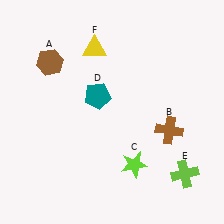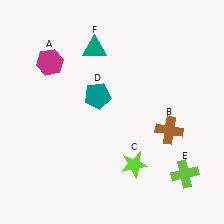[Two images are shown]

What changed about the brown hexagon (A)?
In Image 1, A is brown. In Image 2, it changed to magenta.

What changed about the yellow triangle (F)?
In Image 1, F is yellow. In Image 2, it changed to teal.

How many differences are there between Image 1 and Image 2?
There are 2 differences between the two images.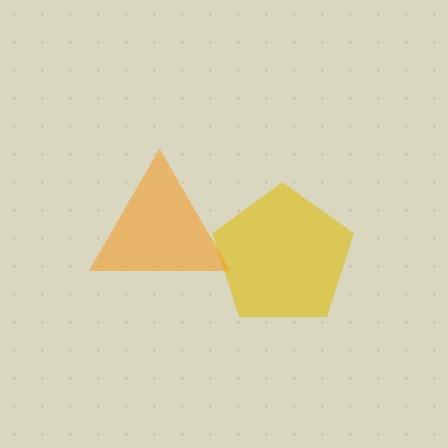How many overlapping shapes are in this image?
There are 2 overlapping shapes in the image.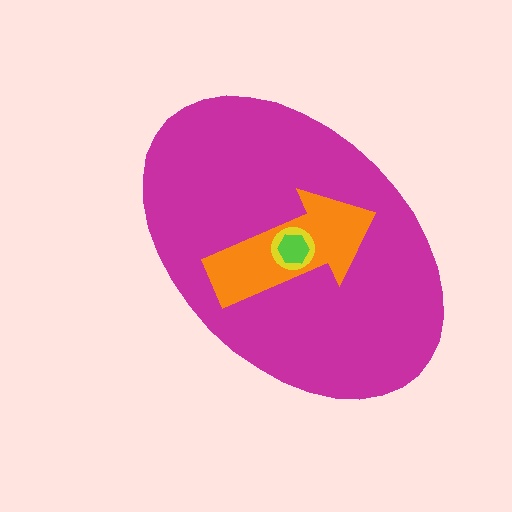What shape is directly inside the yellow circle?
The lime hexagon.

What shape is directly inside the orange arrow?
The yellow circle.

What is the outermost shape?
The magenta ellipse.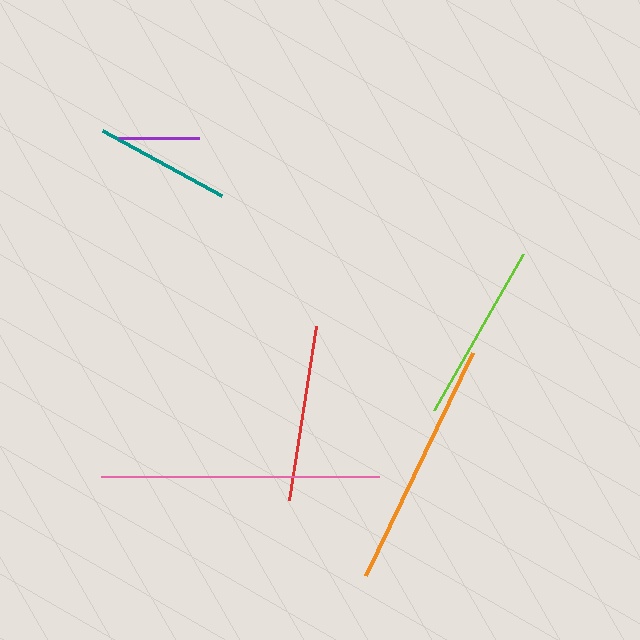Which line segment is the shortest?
The purple line is the shortest at approximately 81 pixels.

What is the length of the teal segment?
The teal segment is approximately 136 pixels long.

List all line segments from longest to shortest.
From longest to shortest: pink, orange, lime, red, teal, purple.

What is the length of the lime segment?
The lime segment is approximately 179 pixels long.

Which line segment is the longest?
The pink line is the longest at approximately 279 pixels.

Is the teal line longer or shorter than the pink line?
The pink line is longer than the teal line.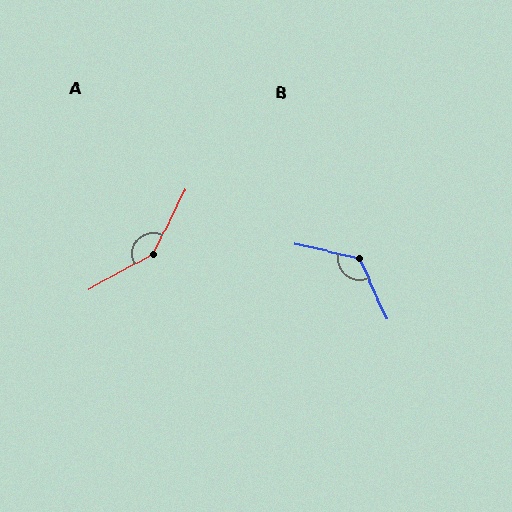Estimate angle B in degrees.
Approximately 127 degrees.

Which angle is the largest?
A, at approximately 146 degrees.